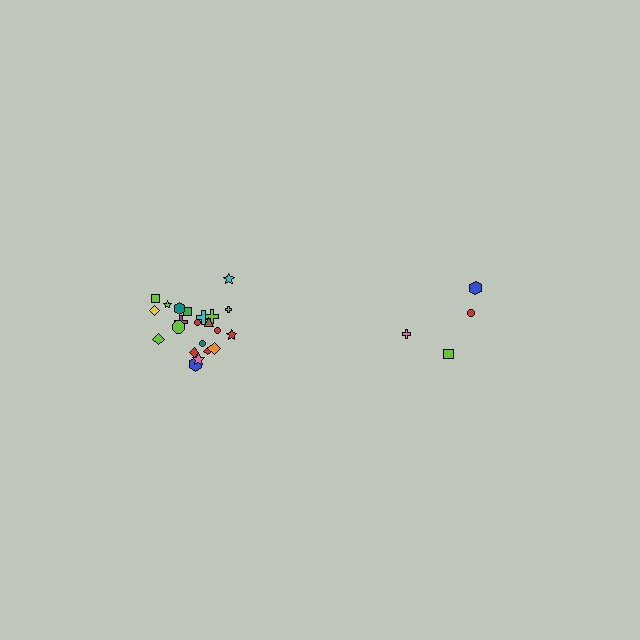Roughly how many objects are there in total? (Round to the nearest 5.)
Roughly 25 objects in total.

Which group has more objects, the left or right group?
The left group.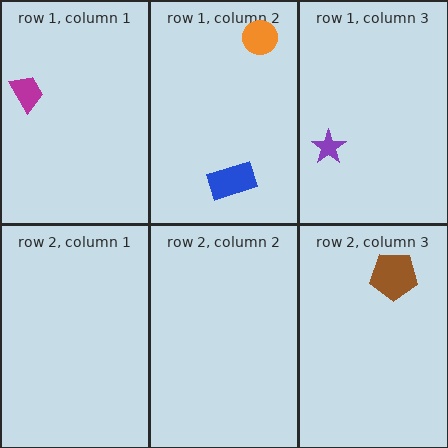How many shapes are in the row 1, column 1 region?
1.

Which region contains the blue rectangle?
The row 1, column 2 region.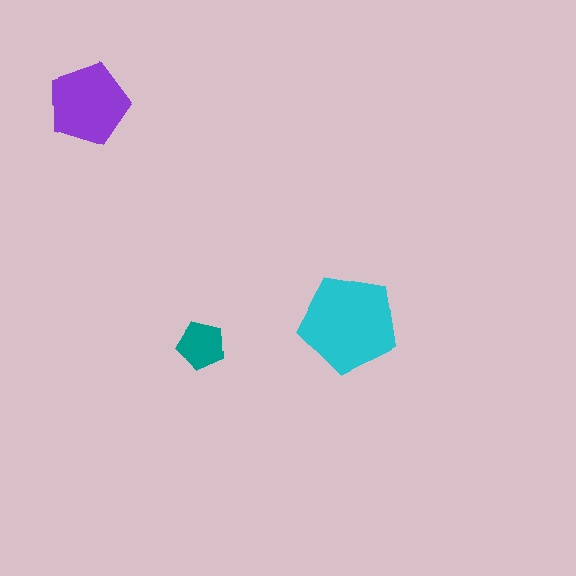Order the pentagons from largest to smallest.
the cyan one, the purple one, the teal one.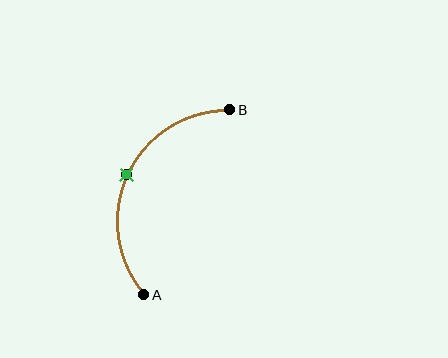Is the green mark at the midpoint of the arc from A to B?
Yes. The green mark lies on the arc at equal arc-length from both A and B — it is the arc midpoint.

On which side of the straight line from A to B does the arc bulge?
The arc bulges to the left of the straight line connecting A and B.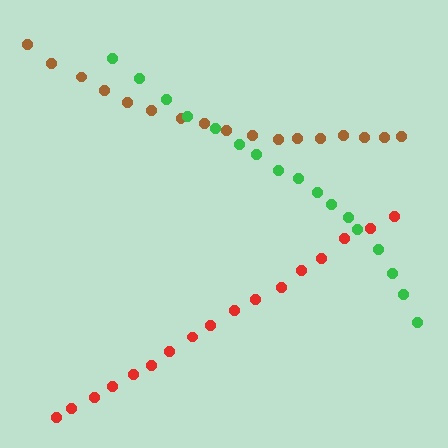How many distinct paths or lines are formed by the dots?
There are 3 distinct paths.